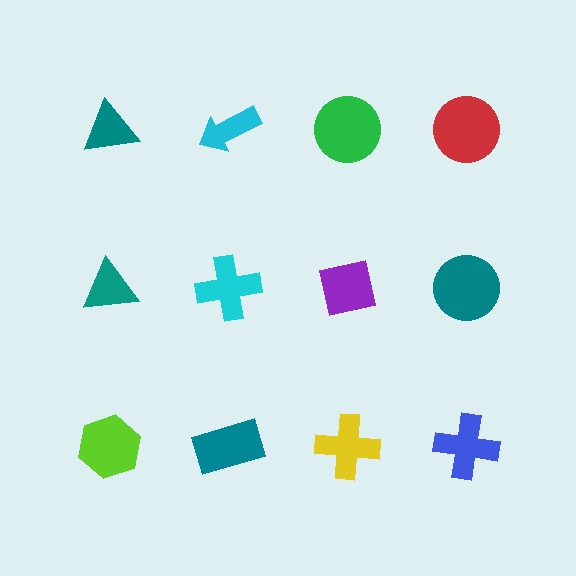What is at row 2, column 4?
A teal circle.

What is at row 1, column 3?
A green circle.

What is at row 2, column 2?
A cyan cross.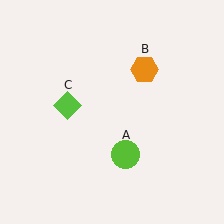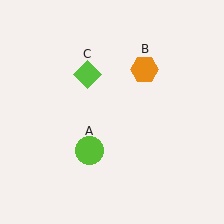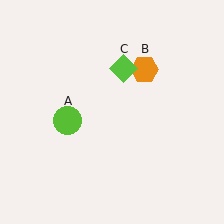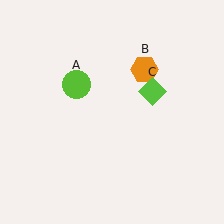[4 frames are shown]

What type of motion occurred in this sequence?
The lime circle (object A), lime diamond (object C) rotated clockwise around the center of the scene.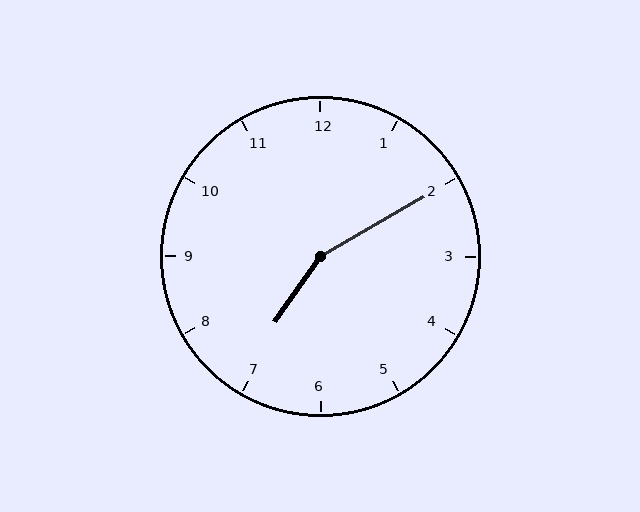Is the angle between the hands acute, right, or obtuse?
It is obtuse.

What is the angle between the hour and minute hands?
Approximately 155 degrees.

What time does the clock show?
7:10.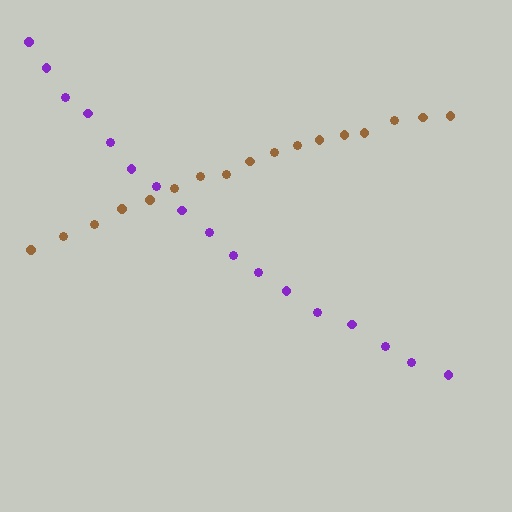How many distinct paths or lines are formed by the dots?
There are 2 distinct paths.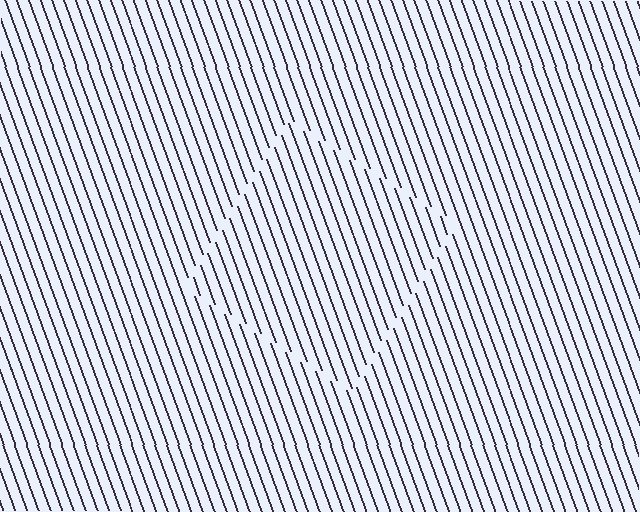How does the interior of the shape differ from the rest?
The interior of the shape contains the same grating, shifted by half a period — the contour is defined by the phase discontinuity where line-ends from the inner and outer gratings abut.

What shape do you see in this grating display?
An illusory square. The interior of the shape contains the same grating, shifted by half a period — the contour is defined by the phase discontinuity where line-ends from the inner and outer gratings abut.